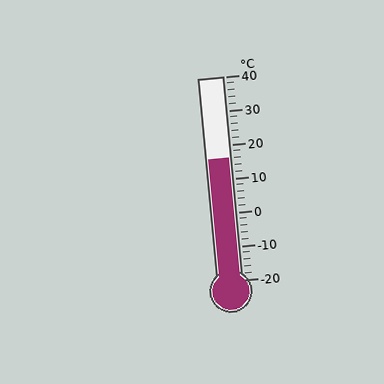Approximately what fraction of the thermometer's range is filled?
The thermometer is filled to approximately 60% of its range.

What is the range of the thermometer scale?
The thermometer scale ranges from -20°C to 40°C.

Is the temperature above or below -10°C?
The temperature is above -10°C.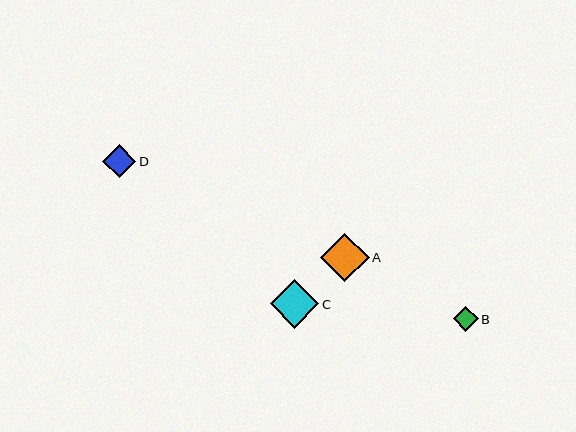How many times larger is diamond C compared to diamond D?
Diamond C is approximately 1.5 times the size of diamond D.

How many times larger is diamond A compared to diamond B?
Diamond A is approximately 1.9 times the size of diamond B.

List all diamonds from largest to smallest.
From largest to smallest: A, C, D, B.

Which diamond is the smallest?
Diamond B is the smallest with a size of approximately 25 pixels.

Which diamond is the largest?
Diamond A is the largest with a size of approximately 49 pixels.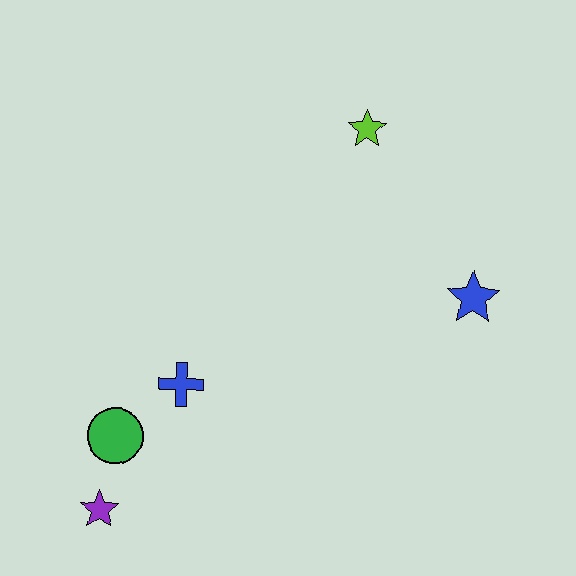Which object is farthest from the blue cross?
The lime star is farthest from the blue cross.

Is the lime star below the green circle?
No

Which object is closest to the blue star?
The lime star is closest to the blue star.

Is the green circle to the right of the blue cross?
No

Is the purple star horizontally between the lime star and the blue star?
No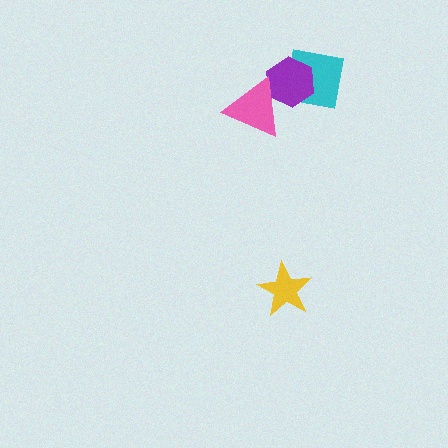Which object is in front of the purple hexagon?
The pink triangle is in front of the purple hexagon.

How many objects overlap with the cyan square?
1 object overlaps with the cyan square.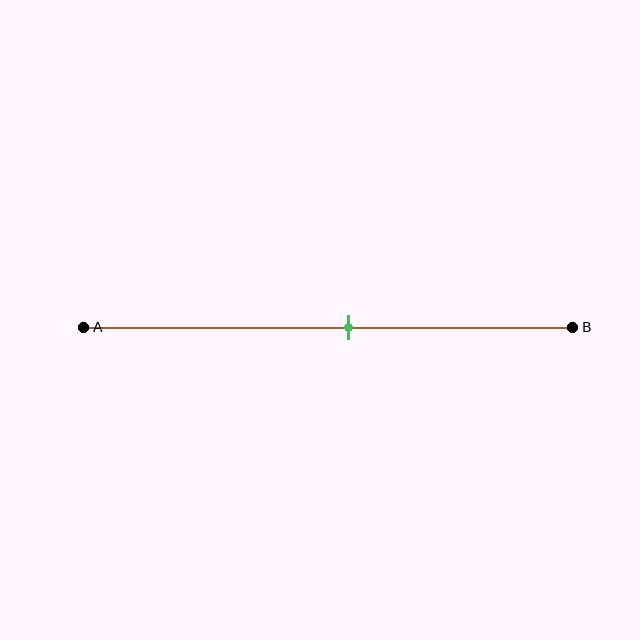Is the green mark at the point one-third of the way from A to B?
No, the mark is at about 55% from A, not at the 33% one-third point.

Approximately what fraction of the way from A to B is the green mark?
The green mark is approximately 55% of the way from A to B.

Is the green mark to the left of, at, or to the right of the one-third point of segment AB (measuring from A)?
The green mark is to the right of the one-third point of segment AB.